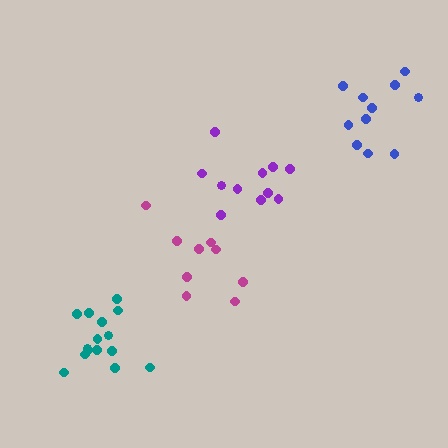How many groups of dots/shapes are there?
There are 4 groups.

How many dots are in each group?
Group 1: 11 dots, Group 2: 11 dots, Group 3: 15 dots, Group 4: 9 dots (46 total).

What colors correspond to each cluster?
The clusters are colored: purple, blue, teal, magenta.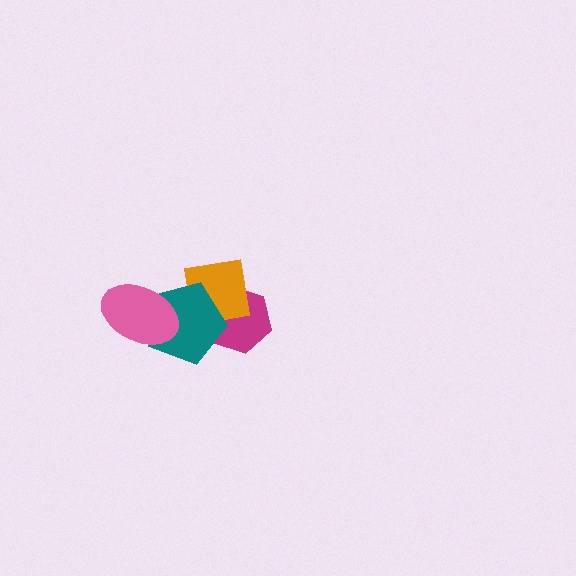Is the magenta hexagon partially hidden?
Yes, it is partially covered by another shape.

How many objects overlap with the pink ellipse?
1 object overlaps with the pink ellipse.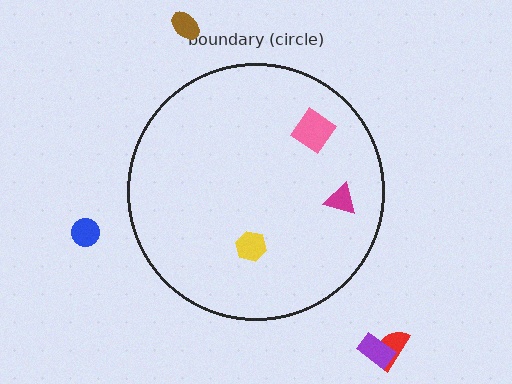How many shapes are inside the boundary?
3 inside, 4 outside.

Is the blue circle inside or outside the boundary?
Outside.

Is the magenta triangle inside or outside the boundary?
Inside.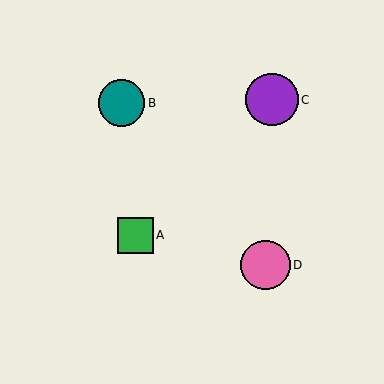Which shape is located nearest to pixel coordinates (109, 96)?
The teal circle (labeled B) at (121, 103) is nearest to that location.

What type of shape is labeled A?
Shape A is a green square.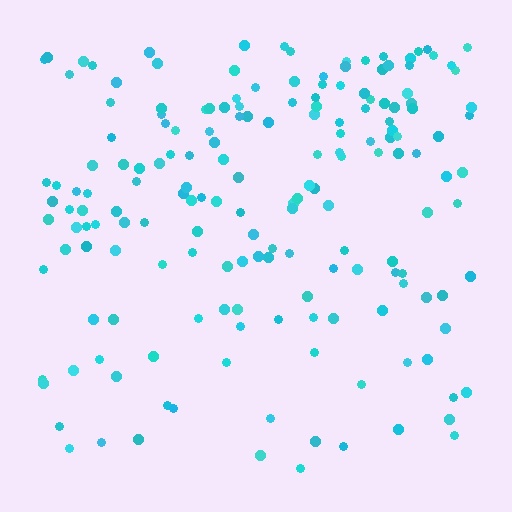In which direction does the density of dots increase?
From bottom to top, with the top side densest.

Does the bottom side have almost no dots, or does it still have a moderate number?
Still a moderate number, just noticeably fewer than the top.